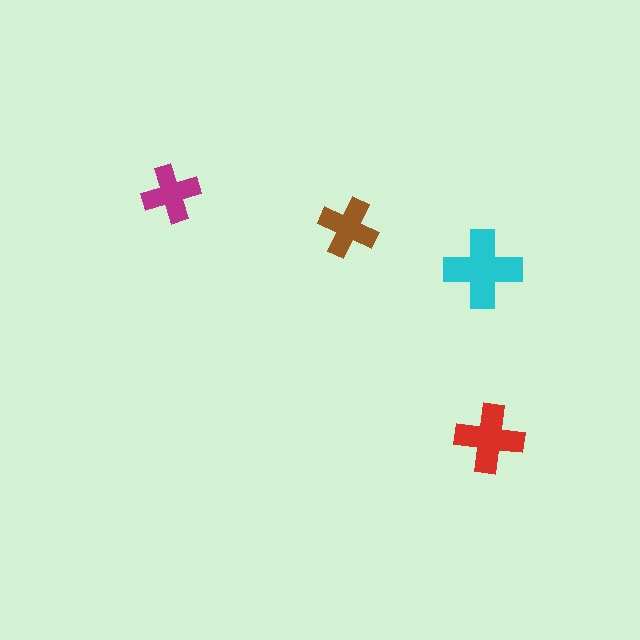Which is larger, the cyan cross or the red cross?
The cyan one.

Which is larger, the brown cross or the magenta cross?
The brown one.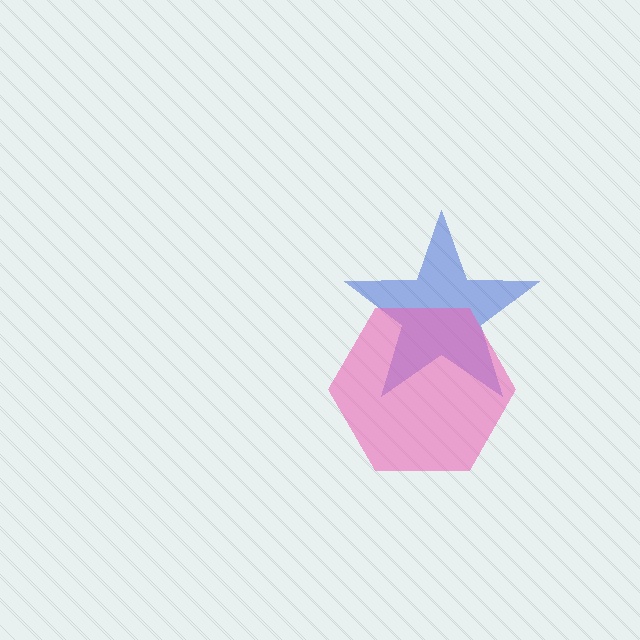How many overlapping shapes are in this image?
There are 2 overlapping shapes in the image.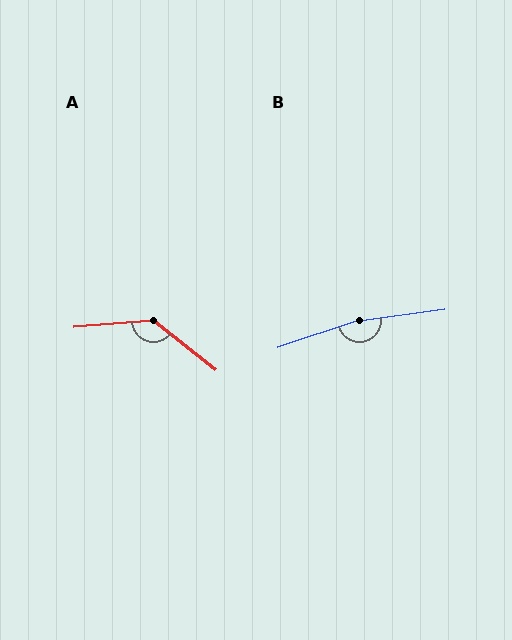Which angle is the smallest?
A, at approximately 137 degrees.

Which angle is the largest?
B, at approximately 169 degrees.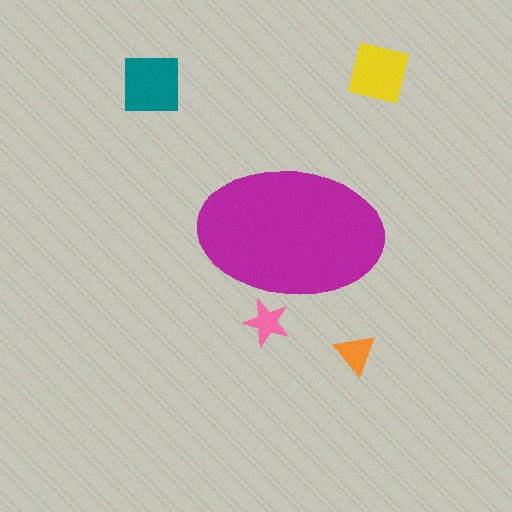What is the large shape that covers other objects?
A magenta ellipse.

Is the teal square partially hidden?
No, the teal square is fully visible.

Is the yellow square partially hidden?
No, the yellow square is fully visible.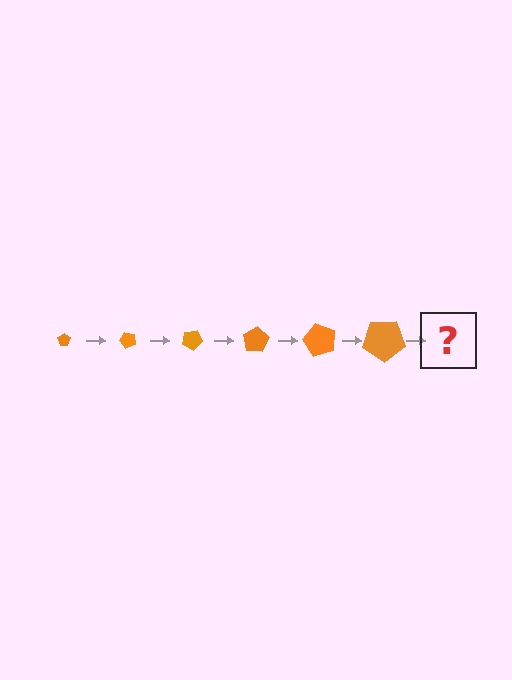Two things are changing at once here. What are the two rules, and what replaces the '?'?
The two rules are that the pentagon grows larger each step and it rotates 50 degrees each step. The '?' should be a pentagon, larger than the previous one and rotated 300 degrees from the start.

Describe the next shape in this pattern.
It should be a pentagon, larger than the previous one and rotated 300 degrees from the start.